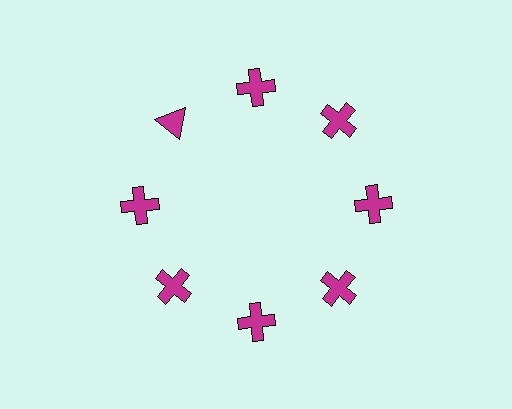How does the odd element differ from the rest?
It has a different shape: triangle instead of cross.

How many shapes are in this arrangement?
There are 8 shapes arranged in a ring pattern.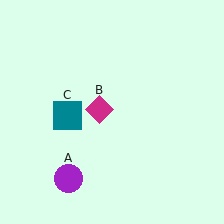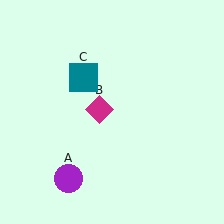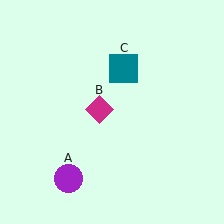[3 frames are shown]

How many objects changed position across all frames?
1 object changed position: teal square (object C).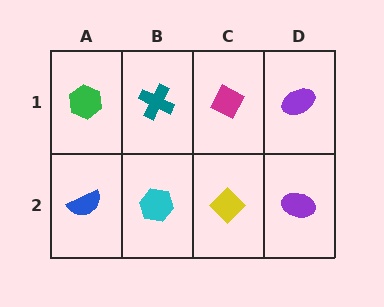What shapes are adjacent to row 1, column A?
A blue semicircle (row 2, column A), a teal cross (row 1, column B).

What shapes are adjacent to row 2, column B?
A teal cross (row 1, column B), a blue semicircle (row 2, column A), a yellow diamond (row 2, column C).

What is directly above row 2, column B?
A teal cross.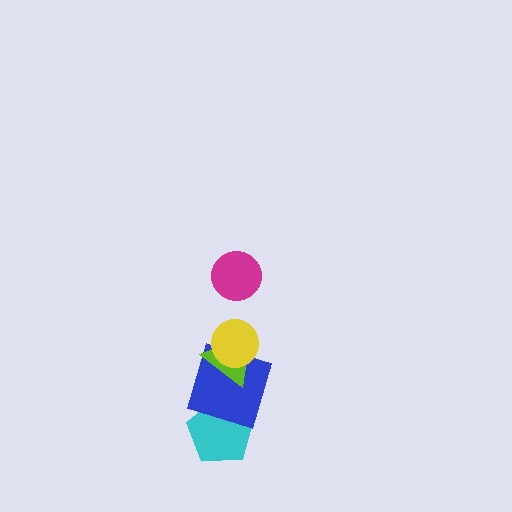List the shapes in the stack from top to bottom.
From top to bottom: the magenta circle, the yellow circle, the lime triangle, the blue square, the cyan pentagon.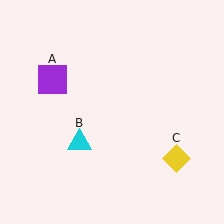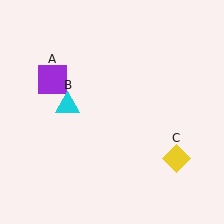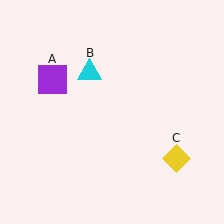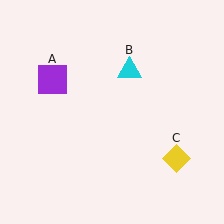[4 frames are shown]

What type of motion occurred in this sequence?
The cyan triangle (object B) rotated clockwise around the center of the scene.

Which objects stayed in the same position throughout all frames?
Purple square (object A) and yellow diamond (object C) remained stationary.